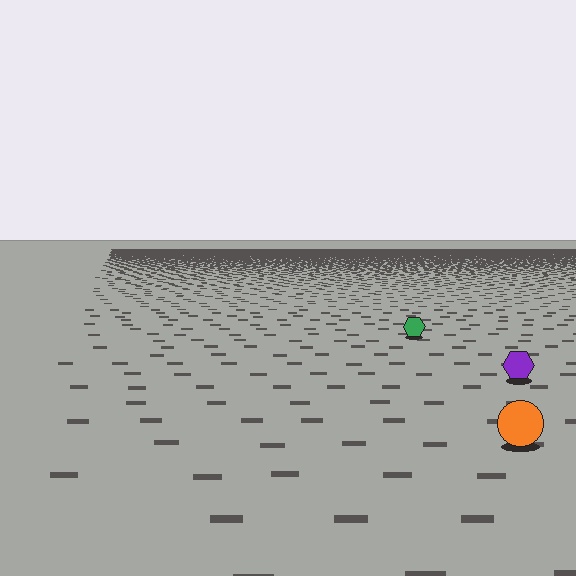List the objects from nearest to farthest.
From nearest to farthest: the orange circle, the purple hexagon, the green hexagon.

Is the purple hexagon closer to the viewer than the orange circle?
No. The orange circle is closer — you can tell from the texture gradient: the ground texture is coarser near it.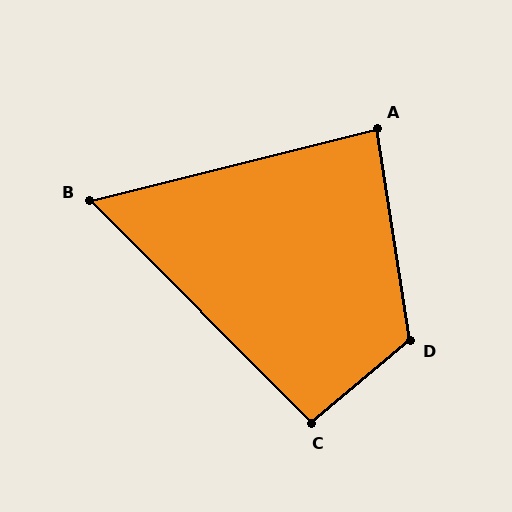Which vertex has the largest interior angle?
D, at approximately 121 degrees.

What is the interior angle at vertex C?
Approximately 95 degrees (obtuse).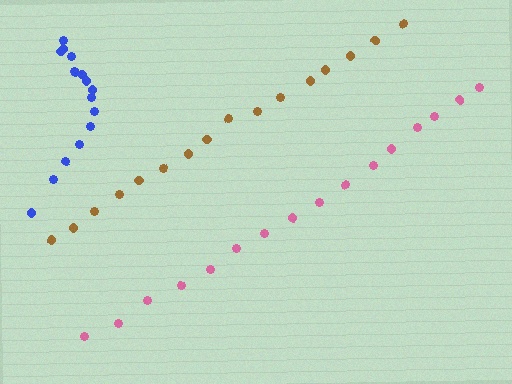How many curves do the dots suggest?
There are 3 distinct paths.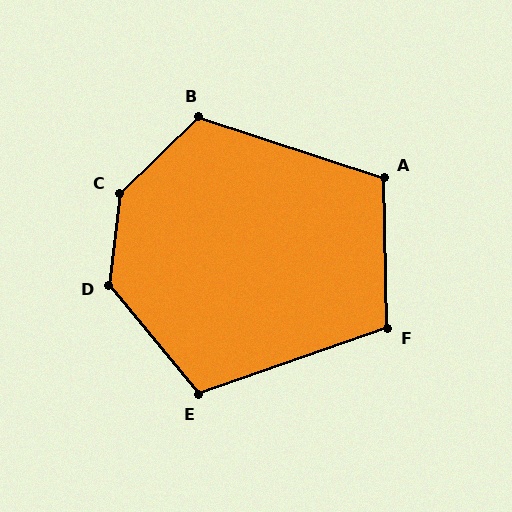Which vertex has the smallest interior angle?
F, at approximately 108 degrees.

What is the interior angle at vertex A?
Approximately 109 degrees (obtuse).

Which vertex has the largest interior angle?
C, at approximately 141 degrees.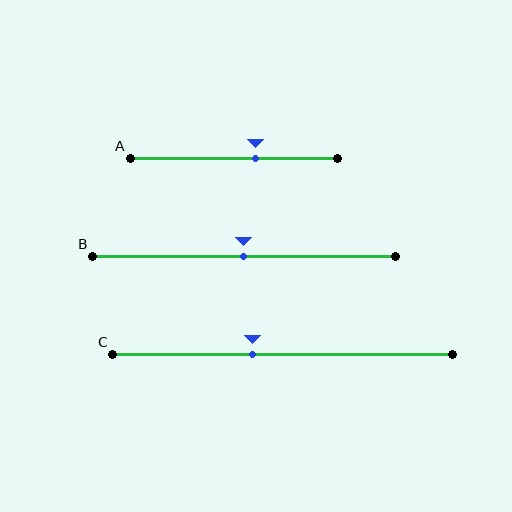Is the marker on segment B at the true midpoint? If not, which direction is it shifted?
Yes, the marker on segment B is at the true midpoint.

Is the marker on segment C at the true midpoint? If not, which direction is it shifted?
No, the marker on segment C is shifted to the left by about 9% of the segment length.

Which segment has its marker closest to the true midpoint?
Segment B has its marker closest to the true midpoint.